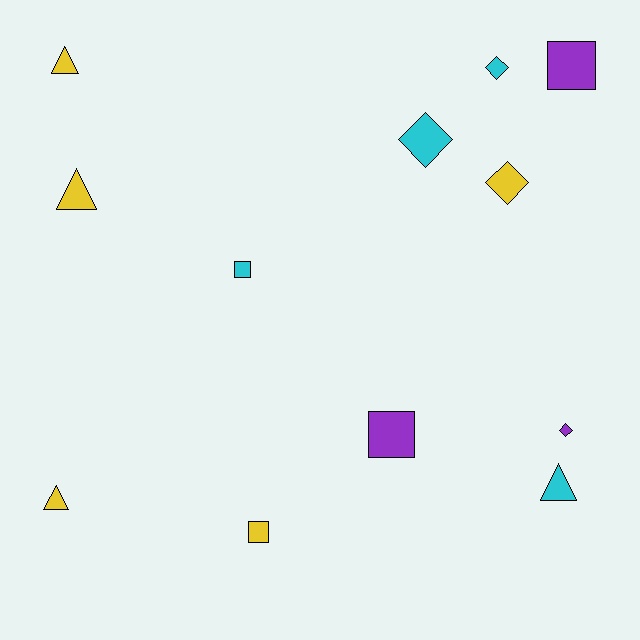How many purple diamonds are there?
There is 1 purple diamond.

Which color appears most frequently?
Yellow, with 5 objects.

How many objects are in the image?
There are 12 objects.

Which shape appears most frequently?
Square, with 4 objects.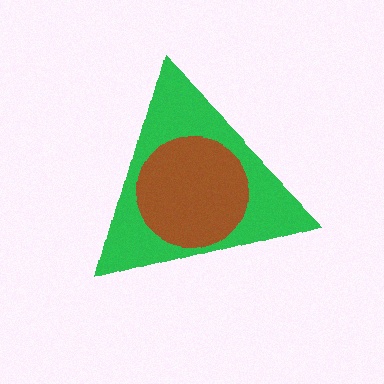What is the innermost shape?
The brown circle.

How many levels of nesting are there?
2.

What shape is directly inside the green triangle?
The brown circle.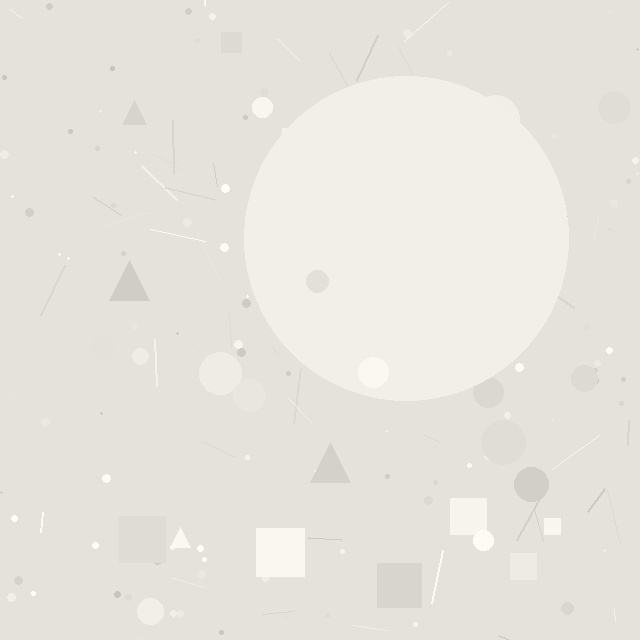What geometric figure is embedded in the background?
A circle is embedded in the background.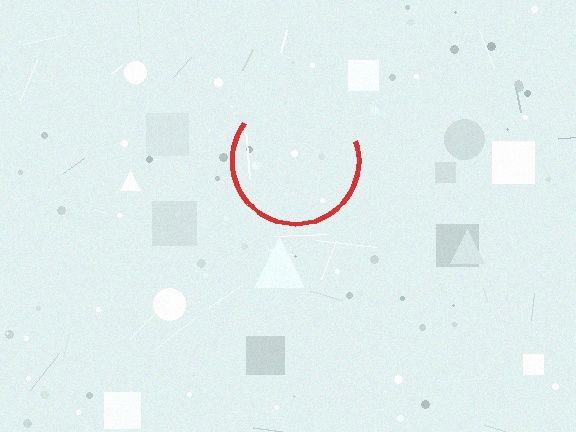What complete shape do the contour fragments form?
The contour fragments form a circle.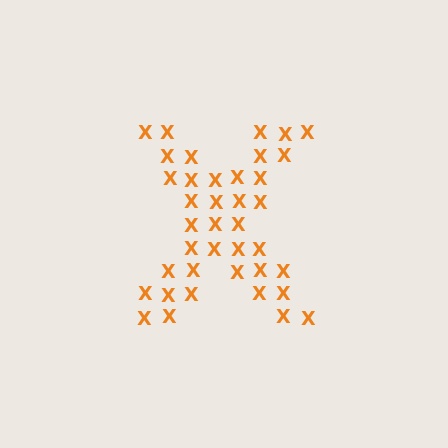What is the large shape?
The large shape is the letter X.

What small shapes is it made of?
It is made of small letter X's.